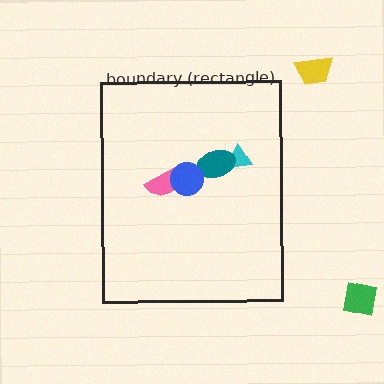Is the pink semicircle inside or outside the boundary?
Inside.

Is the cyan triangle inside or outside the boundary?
Inside.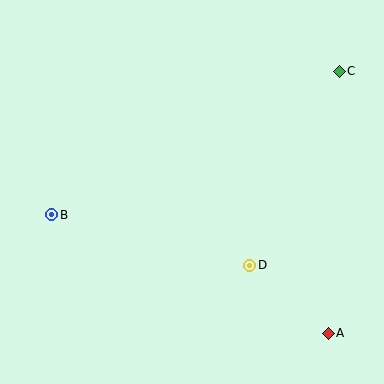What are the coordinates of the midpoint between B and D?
The midpoint between B and D is at (151, 240).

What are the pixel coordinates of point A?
Point A is at (328, 333).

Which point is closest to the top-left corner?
Point B is closest to the top-left corner.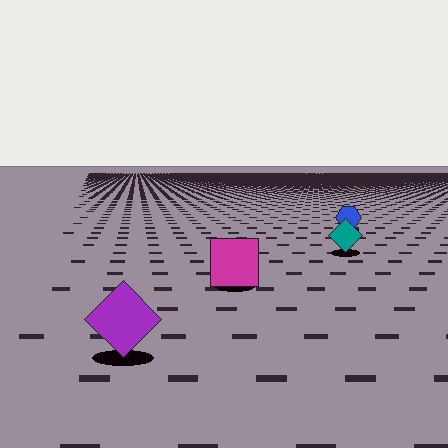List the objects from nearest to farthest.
From nearest to farthest: the purple diamond, the magenta square, the teal diamond, the blue hexagon.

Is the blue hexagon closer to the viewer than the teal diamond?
No. The teal diamond is closer — you can tell from the texture gradient: the ground texture is coarser near it.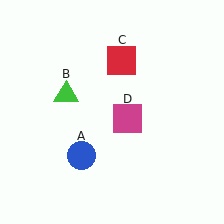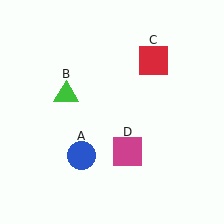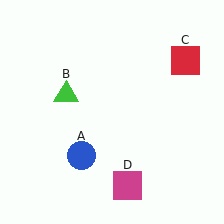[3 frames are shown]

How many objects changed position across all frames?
2 objects changed position: red square (object C), magenta square (object D).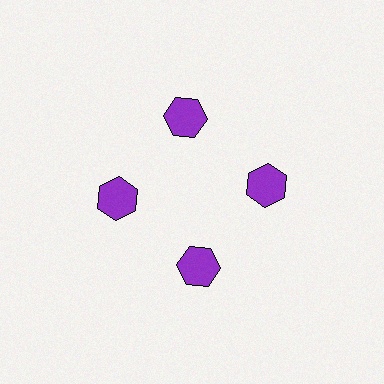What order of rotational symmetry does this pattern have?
This pattern has 4-fold rotational symmetry.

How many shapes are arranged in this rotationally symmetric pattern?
There are 4 shapes, arranged in 4 groups of 1.